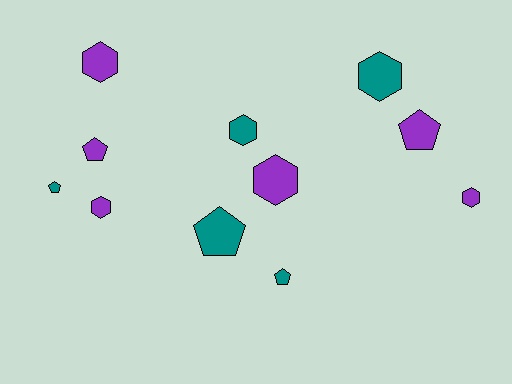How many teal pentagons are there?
There are 3 teal pentagons.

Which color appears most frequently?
Purple, with 6 objects.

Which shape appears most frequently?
Hexagon, with 6 objects.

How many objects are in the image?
There are 11 objects.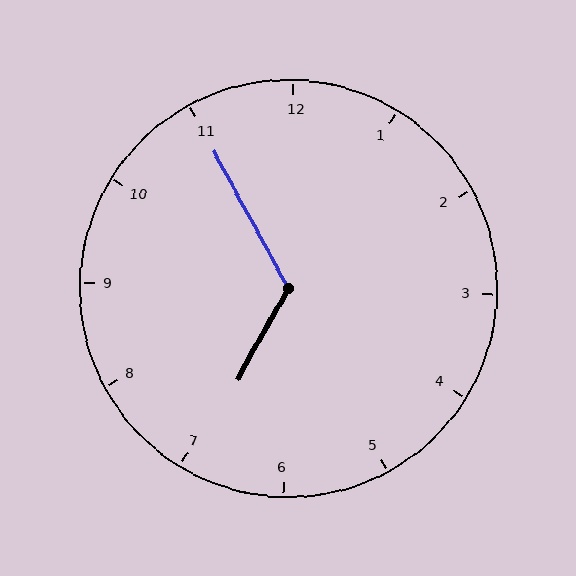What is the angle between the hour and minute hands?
Approximately 122 degrees.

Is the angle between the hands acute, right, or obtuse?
It is obtuse.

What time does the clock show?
6:55.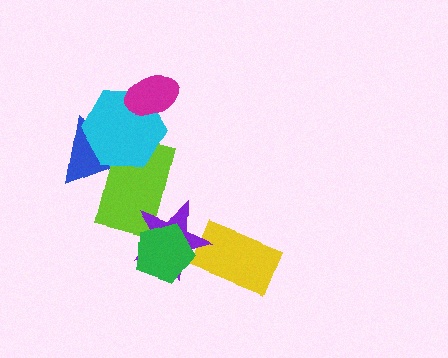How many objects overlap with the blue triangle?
2 objects overlap with the blue triangle.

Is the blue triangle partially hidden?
Yes, it is partially covered by another shape.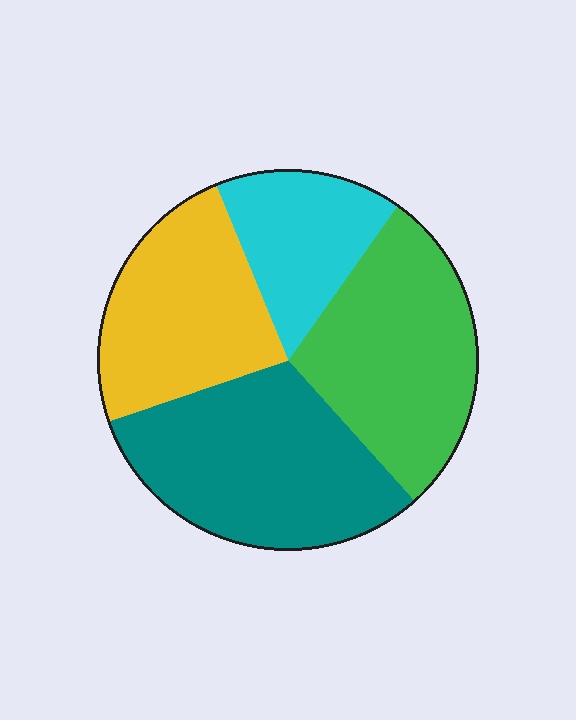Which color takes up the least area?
Cyan, at roughly 15%.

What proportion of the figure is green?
Green takes up about one quarter (1/4) of the figure.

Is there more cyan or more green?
Green.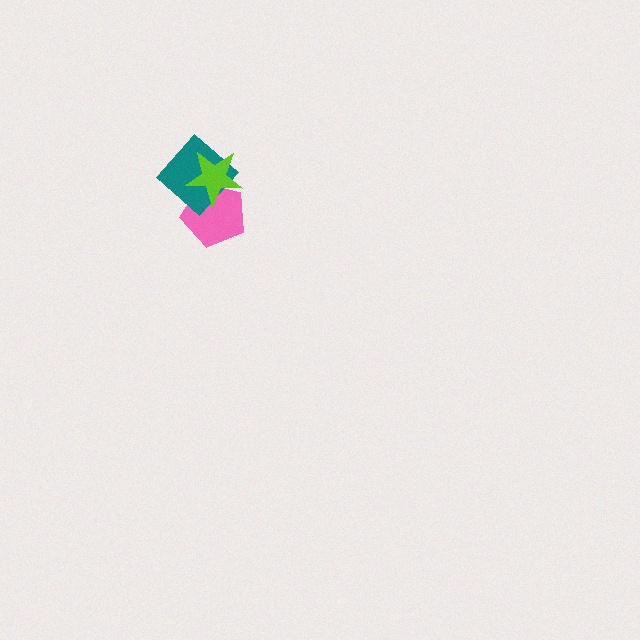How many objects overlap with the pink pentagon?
2 objects overlap with the pink pentagon.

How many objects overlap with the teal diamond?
2 objects overlap with the teal diamond.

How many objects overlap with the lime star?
2 objects overlap with the lime star.